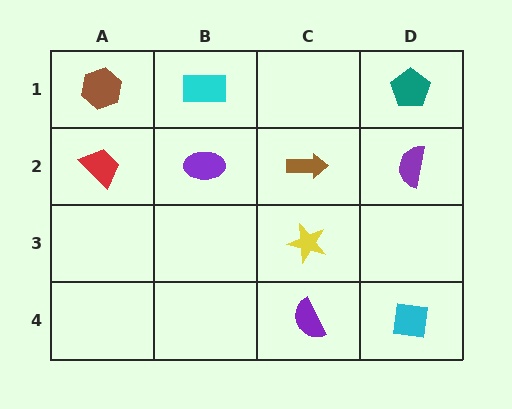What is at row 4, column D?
A cyan square.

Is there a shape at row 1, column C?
No, that cell is empty.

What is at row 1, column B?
A cyan rectangle.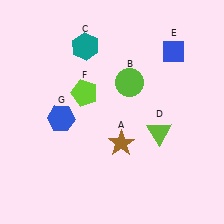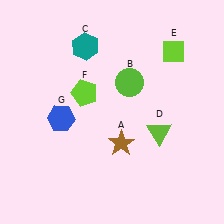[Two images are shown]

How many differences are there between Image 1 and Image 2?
There is 1 difference between the two images.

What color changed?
The diamond (E) changed from blue in Image 1 to lime in Image 2.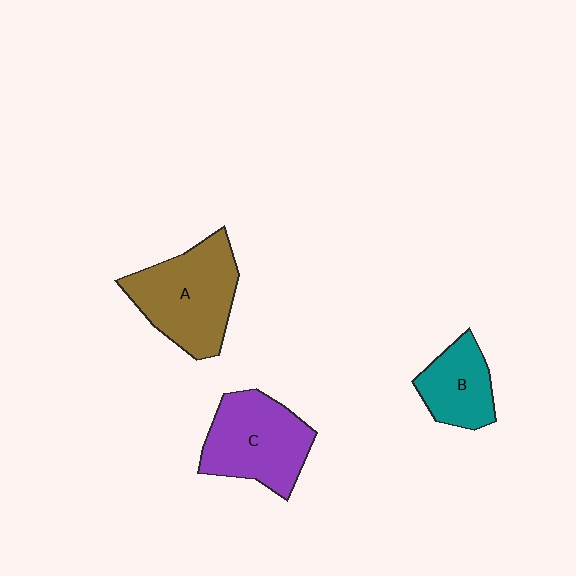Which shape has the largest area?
Shape A (brown).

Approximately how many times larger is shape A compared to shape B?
Approximately 1.7 times.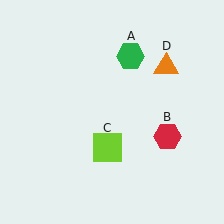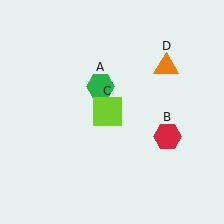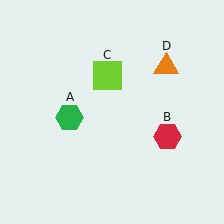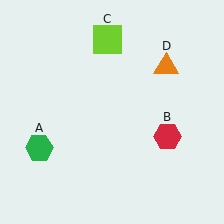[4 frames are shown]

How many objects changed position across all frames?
2 objects changed position: green hexagon (object A), lime square (object C).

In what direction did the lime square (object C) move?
The lime square (object C) moved up.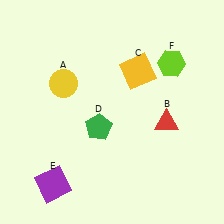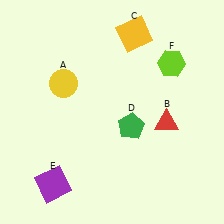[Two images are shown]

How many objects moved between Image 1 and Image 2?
2 objects moved between the two images.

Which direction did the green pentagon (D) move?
The green pentagon (D) moved right.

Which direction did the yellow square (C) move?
The yellow square (C) moved up.